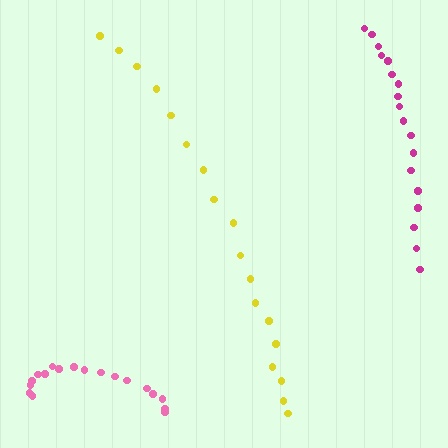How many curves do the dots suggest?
There are 3 distinct paths.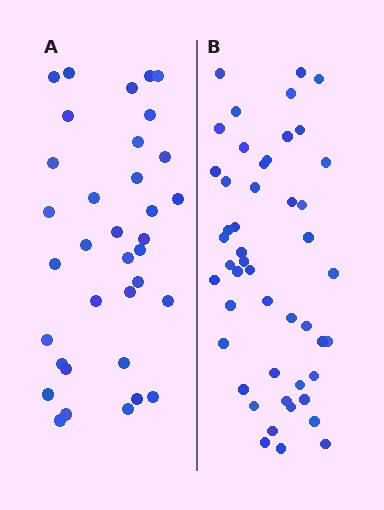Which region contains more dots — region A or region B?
Region B (the right region) has more dots.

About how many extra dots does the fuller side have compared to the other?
Region B has approximately 15 more dots than region A.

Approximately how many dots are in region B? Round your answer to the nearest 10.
About 50 dots. (The exact count is 48, which rounds to 50.)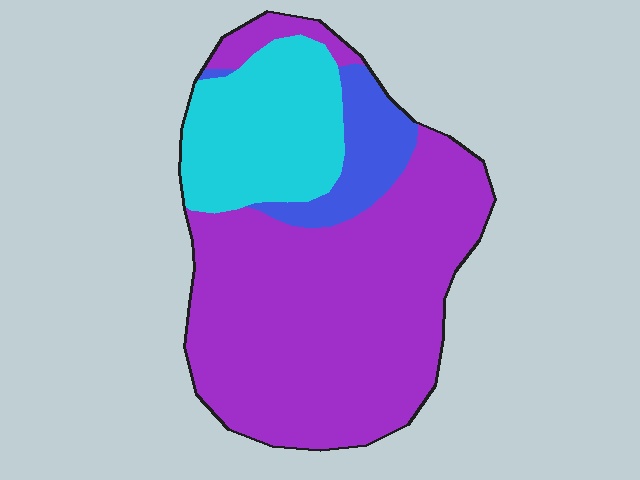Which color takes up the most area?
Purple, at roughly 65%.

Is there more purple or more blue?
Purple.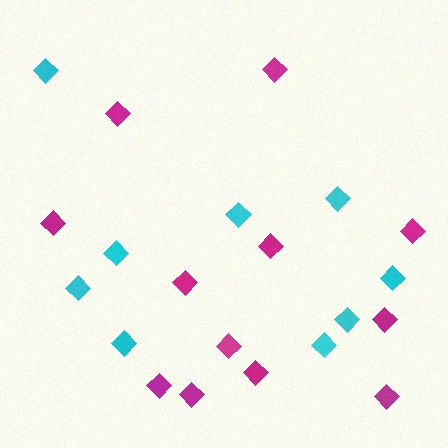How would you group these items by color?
There are 2 groups: one group of magenta diamonds (12) and one group of cyan diamonds (9).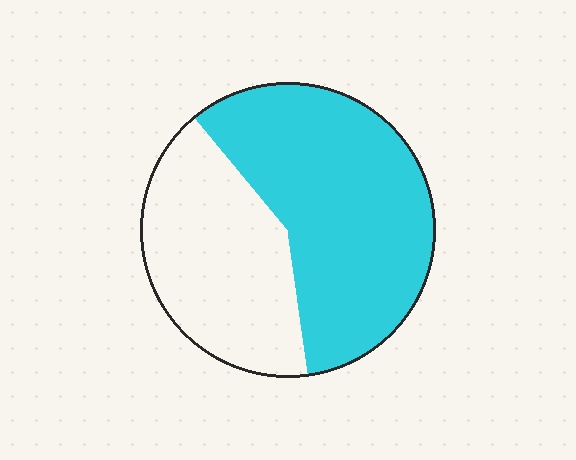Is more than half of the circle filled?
Yes.